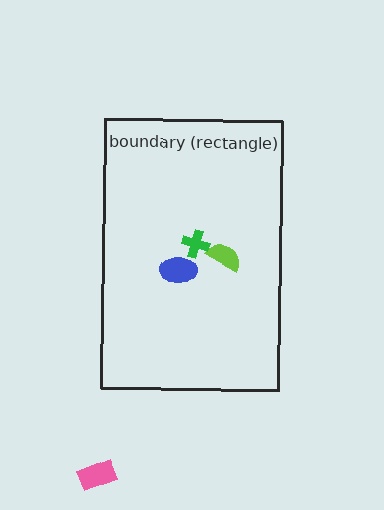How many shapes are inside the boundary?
3 inside, 1 outside.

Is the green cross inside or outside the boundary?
Inside.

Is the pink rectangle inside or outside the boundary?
Outside.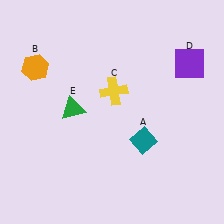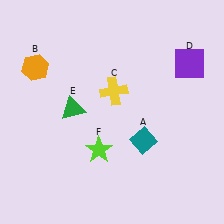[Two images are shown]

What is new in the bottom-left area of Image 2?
A lime star (F) was added in the bottom-left area of Image 2.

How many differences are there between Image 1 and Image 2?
There is 1 difference between the two images.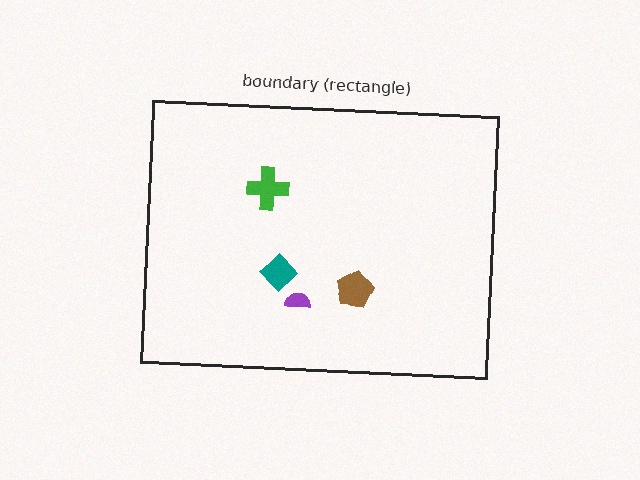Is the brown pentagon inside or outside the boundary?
Inside.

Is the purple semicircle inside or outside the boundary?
Inside.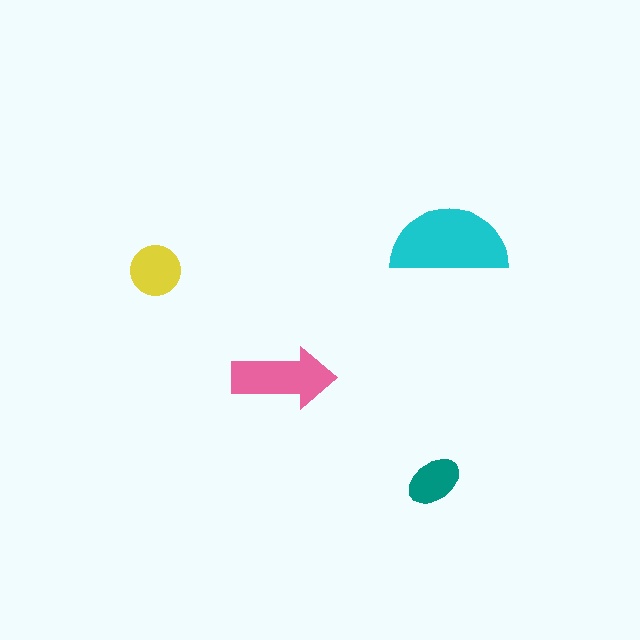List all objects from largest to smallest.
The cyan semicircle, the pink arrow, the yellow circle, the teal ellipse.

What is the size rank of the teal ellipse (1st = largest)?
4th.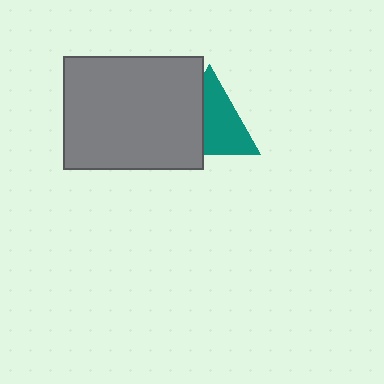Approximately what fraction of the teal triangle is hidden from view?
Roughly 40% of the teal triangle is hidden behind the gray rectangle.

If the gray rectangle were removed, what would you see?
You would see the complete teal triangle.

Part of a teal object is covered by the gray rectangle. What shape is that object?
It is a triangle.